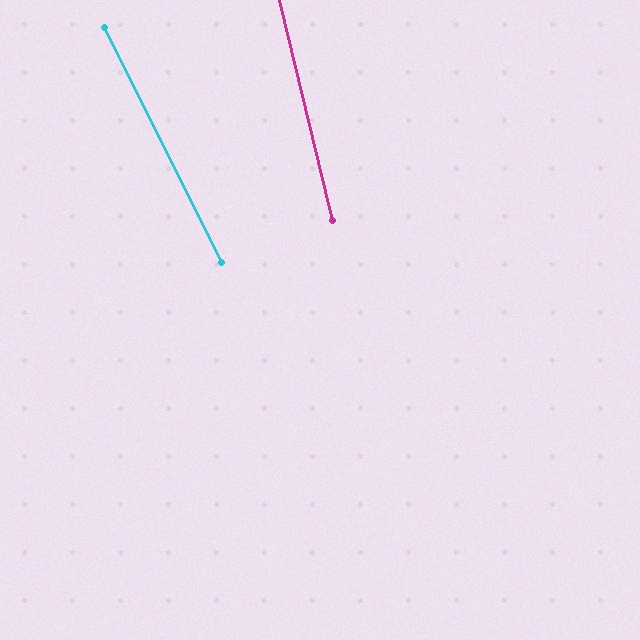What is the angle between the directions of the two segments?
Approximately 13 degrees.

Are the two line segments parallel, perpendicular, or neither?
Neither parallel nor perpendicular — they differ by about 13°.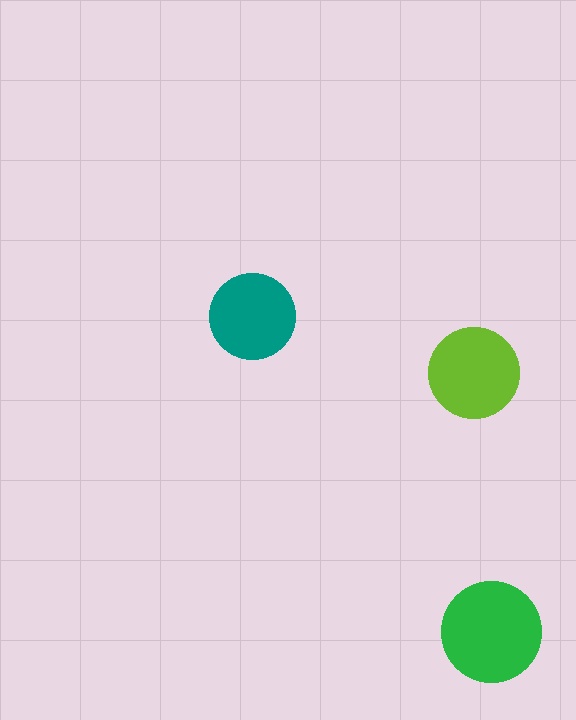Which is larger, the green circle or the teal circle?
The green one.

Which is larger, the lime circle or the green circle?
The green one.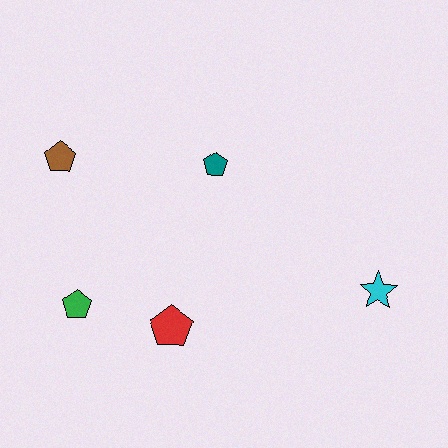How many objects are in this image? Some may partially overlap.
There are 5 objects.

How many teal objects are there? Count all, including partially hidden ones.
There is 1 teal object.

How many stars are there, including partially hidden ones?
There is 1 star.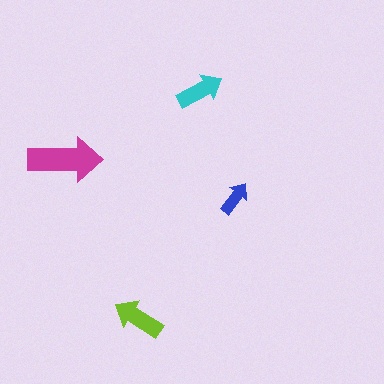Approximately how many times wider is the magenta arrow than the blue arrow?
About 2 times wider.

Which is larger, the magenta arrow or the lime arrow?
The magenta one.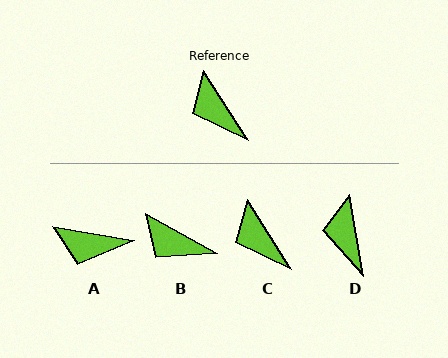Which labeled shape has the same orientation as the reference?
C.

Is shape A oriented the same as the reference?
No, it is off by about 48 degrees.